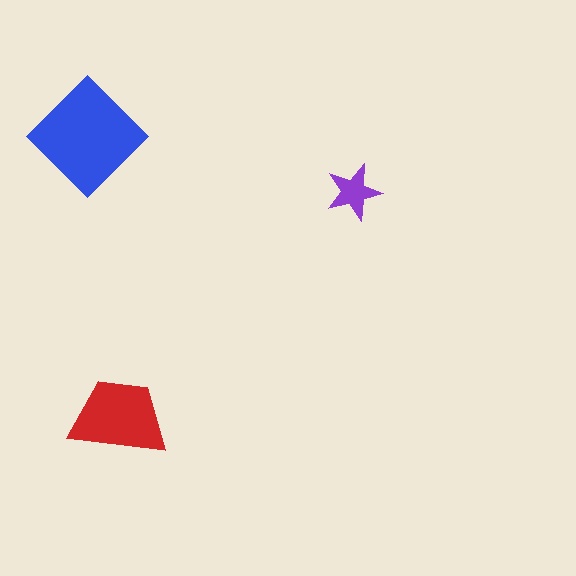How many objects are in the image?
There are 3 objects in the image.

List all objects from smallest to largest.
The purple star, the red trapezoid, the blue diamond.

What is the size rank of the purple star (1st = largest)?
3rd.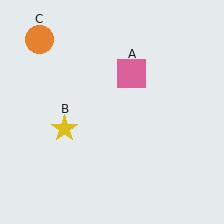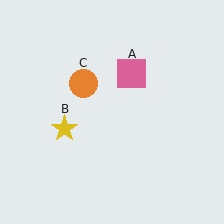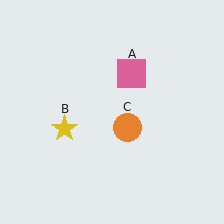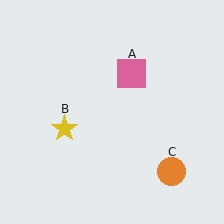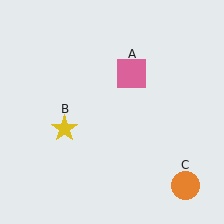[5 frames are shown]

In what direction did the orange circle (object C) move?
The orange circle (object C) moved down and to the right.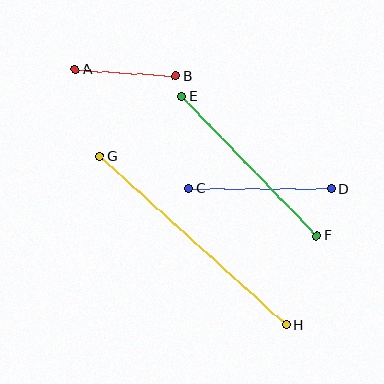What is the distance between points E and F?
The distance is approximately 194 pixels.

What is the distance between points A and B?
The distance is approximately 100 pixels.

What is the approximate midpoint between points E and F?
The midpoint is at approximately (249, 166) pixels.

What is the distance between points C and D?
The distance is approximately 143 pixels.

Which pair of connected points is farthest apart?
Points G and H are farthest apart.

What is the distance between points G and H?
The distance is approximately 251 pixels.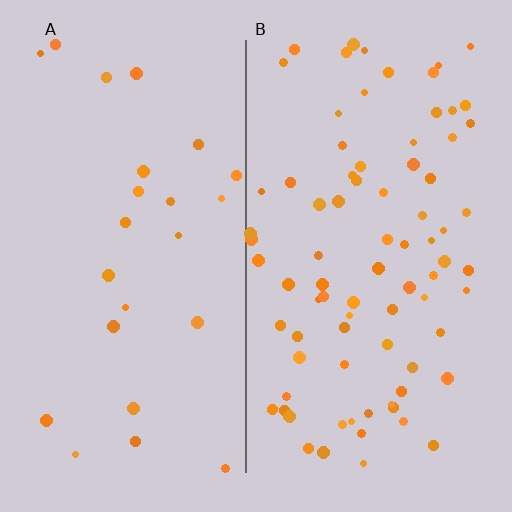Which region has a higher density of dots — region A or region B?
B (the right).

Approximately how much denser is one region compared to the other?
Approximately 3.3× — region B over region A.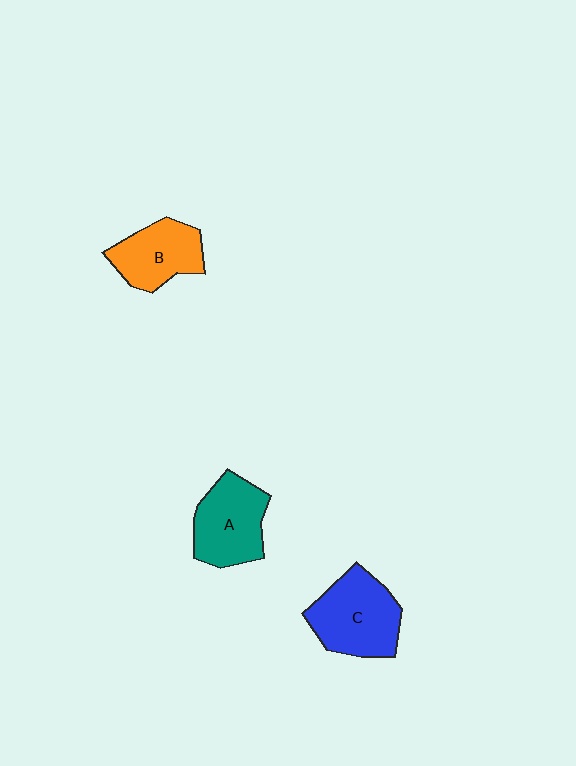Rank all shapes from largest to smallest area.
From largest to smallest: C (blue), A (teal), B (orange).